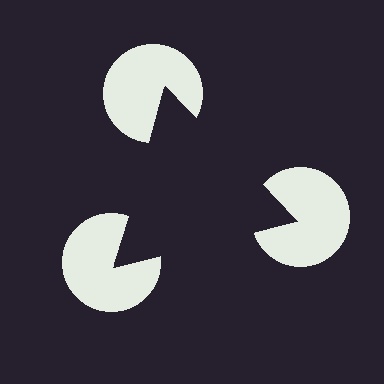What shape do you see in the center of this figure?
An illusory triangle — its edges are inferred from the aligned wedge cuts in the pac-man discs, not physically drawn.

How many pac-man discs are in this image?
There are 3 — one at each vertex of the illusory triangle.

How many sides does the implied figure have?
3 sides.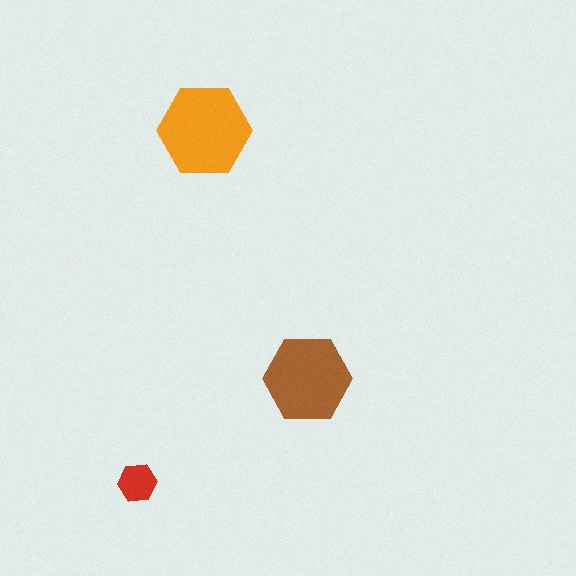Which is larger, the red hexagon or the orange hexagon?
The orange one.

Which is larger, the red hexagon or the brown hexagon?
The brown one.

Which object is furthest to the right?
The brown hexagon is rightmost.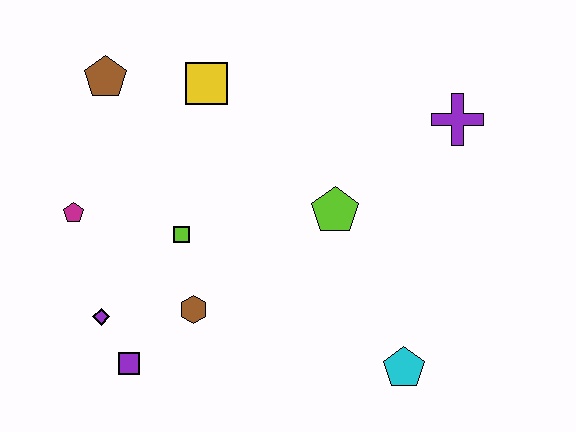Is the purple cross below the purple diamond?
No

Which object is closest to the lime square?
The brown hexagon is closest to the lime square.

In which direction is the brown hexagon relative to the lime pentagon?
The brown hexagon is to the left of the lime pentagon.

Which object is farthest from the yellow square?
The cyan pentagon is farthest from the yellow square.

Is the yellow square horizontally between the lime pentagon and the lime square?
Yes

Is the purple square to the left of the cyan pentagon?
Yes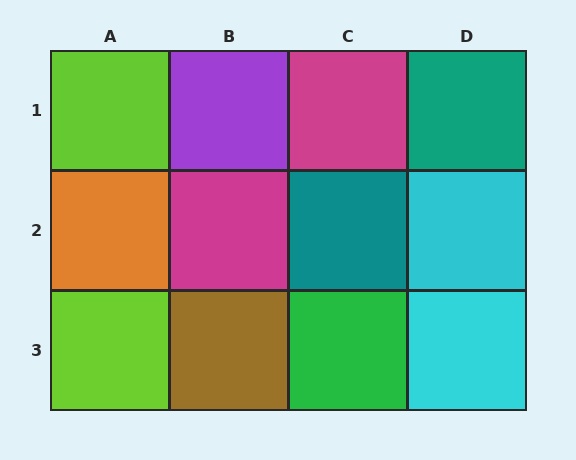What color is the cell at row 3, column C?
Green.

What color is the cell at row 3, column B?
Brown.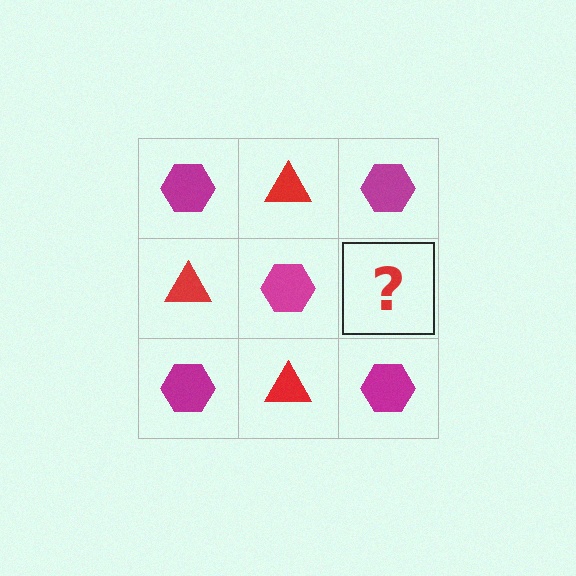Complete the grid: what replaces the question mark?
The question mark should be replaced with a red triangle.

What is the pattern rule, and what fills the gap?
The rule is that it alternates magenta hexagon and red triangle in a checkerboard pattern. The gap should be filled with a red triangle.